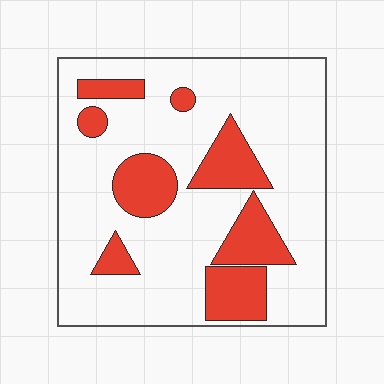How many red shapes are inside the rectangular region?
8.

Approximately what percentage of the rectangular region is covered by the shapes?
Approximately 25%.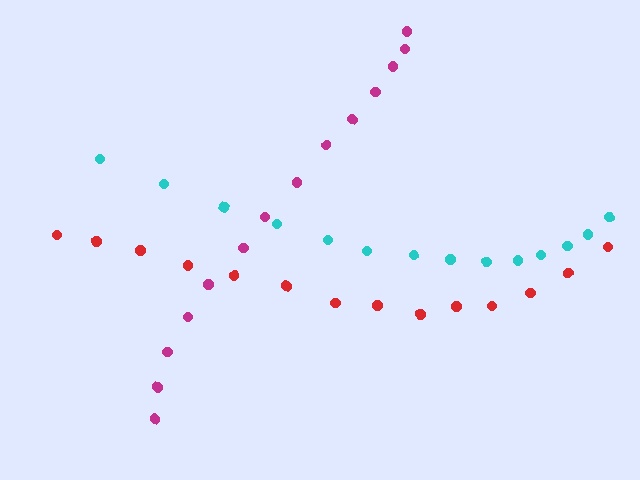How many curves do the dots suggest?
There are 3 distinct paths.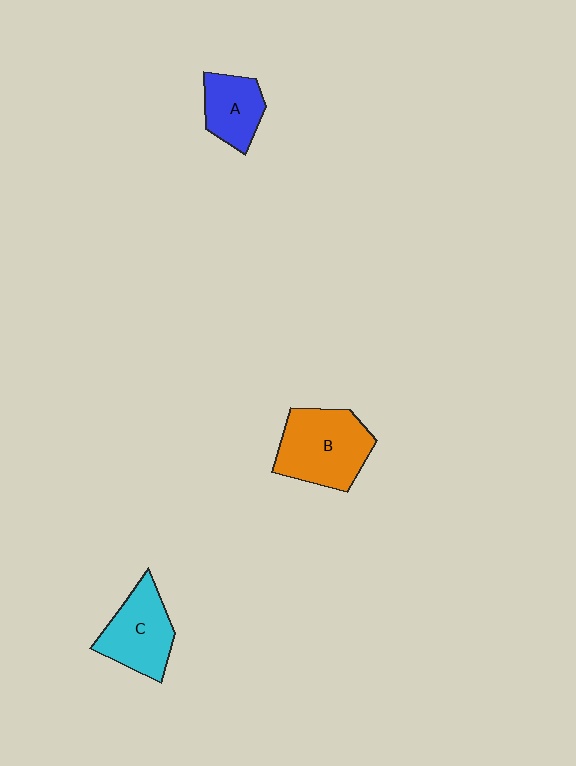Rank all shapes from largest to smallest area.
From largest to smallest: B (orange), C (cyan), A (blue).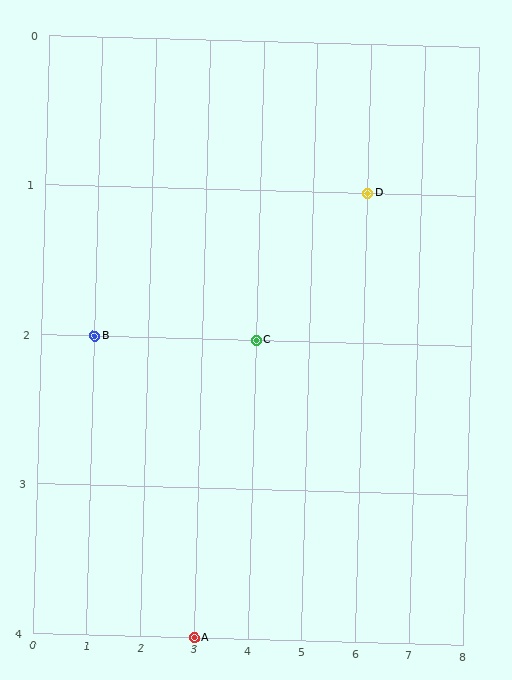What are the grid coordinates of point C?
Point C is at grid coordinates (4, 2).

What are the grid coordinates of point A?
Point A is at grid coordinates (3, 4).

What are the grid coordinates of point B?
Point B is at grid coordinates (1, 2).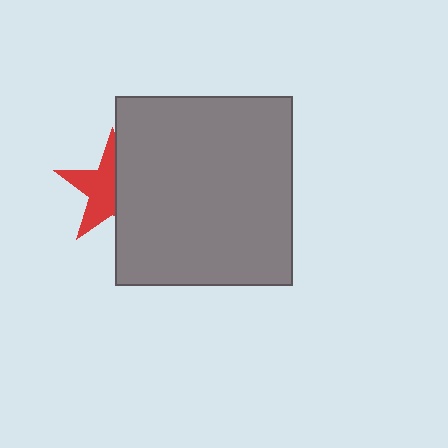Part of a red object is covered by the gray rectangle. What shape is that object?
It is a star.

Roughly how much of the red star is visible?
About half of it is visible (roughly 55%).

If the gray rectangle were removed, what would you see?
You would see the complete red star.